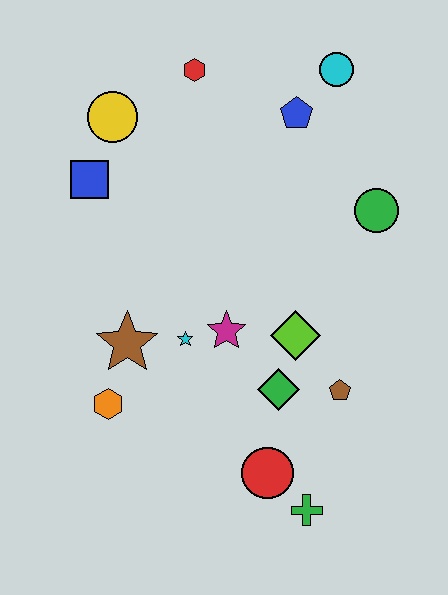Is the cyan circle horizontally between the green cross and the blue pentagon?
No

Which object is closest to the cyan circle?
The blue pentagon is closest to the cyan circle.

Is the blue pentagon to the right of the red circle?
Yes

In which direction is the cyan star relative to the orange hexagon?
The cyan star is to the right of the orange hexagon.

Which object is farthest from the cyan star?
The cyan circle is farthest from the cyan star.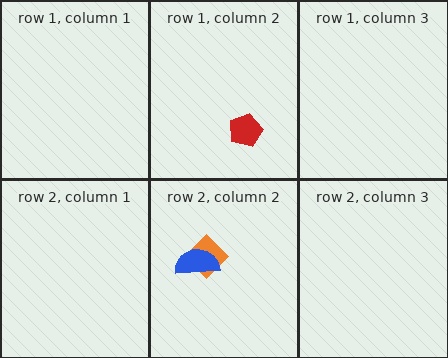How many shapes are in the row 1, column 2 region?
1.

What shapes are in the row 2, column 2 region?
The orange diamond, the blue semicircle.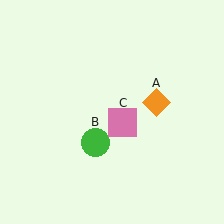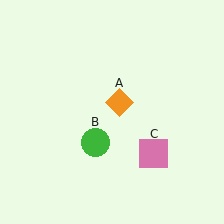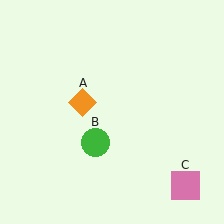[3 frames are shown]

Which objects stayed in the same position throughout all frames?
Green circle (object B) remained stationary.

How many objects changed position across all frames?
2 objects changed position: orange diamond (object A), pink square (object C).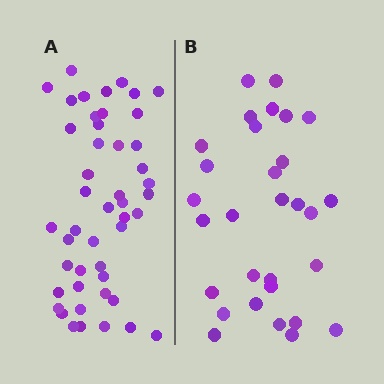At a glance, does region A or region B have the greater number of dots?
Region A (the left region) has more dots.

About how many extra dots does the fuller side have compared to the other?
Region A has approximately 15 more dots than region B.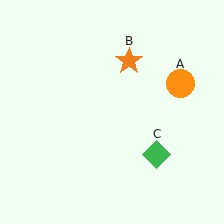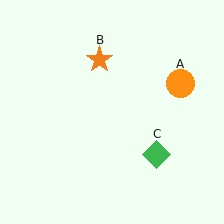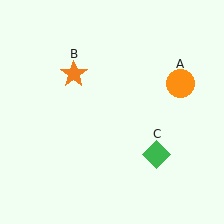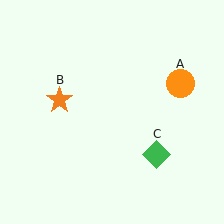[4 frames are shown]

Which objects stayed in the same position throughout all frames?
Orange circle (object A) and green diamond (object C) remained stationary.